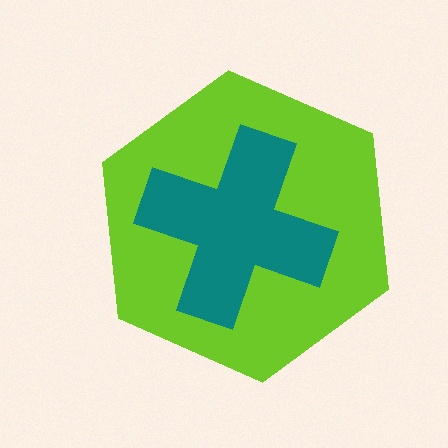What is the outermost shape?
The lime hexagon.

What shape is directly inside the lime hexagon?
The teal cross.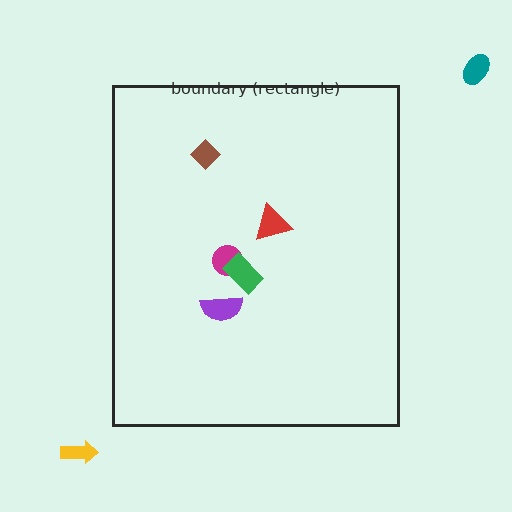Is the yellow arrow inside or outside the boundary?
Outside.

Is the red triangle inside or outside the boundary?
Inside.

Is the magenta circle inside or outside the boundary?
Inside.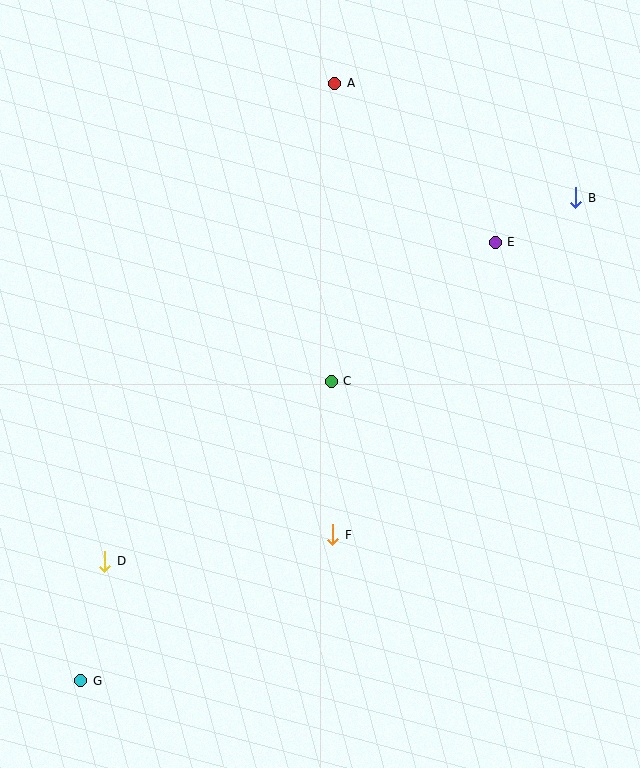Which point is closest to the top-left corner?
Point A is closest to the top-left corner.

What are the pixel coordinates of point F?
Point F is at (333, 535).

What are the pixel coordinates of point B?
Point B is at (576, 198).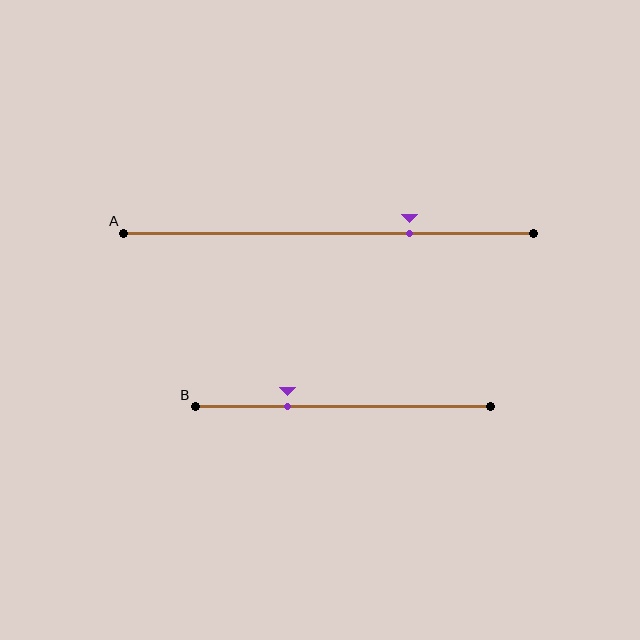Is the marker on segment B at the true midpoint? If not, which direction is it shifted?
No, the marker on segment B is shifted to the left by about 19% of the segment length.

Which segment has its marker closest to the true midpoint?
Segment B has its marker closest to the true midpoint.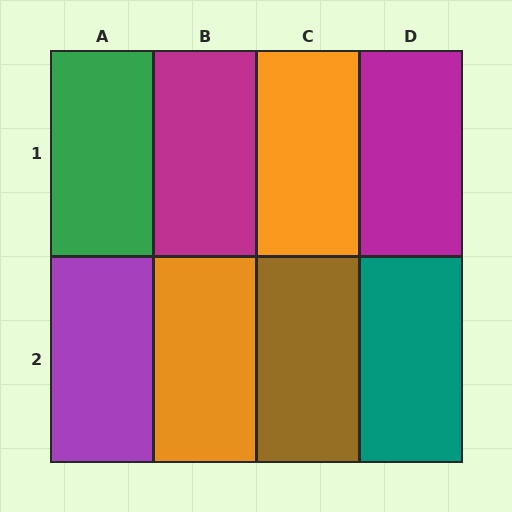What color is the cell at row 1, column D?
Magenta.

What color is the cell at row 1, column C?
Orange.